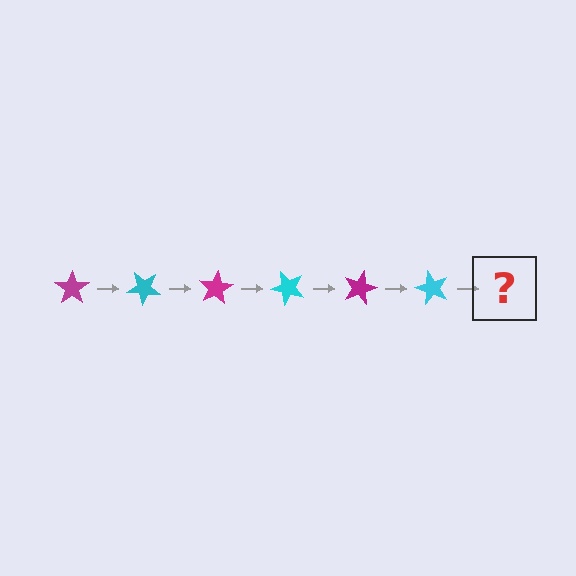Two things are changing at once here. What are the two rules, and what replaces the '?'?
The two rules are that it rotates 40 degrees each step and the color cycles through magenta and cyan. The '?' should be a magenta star, rotated 240 degrees from the start.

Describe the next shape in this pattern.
It should be a magenta star, rotated 240 degrees from the start.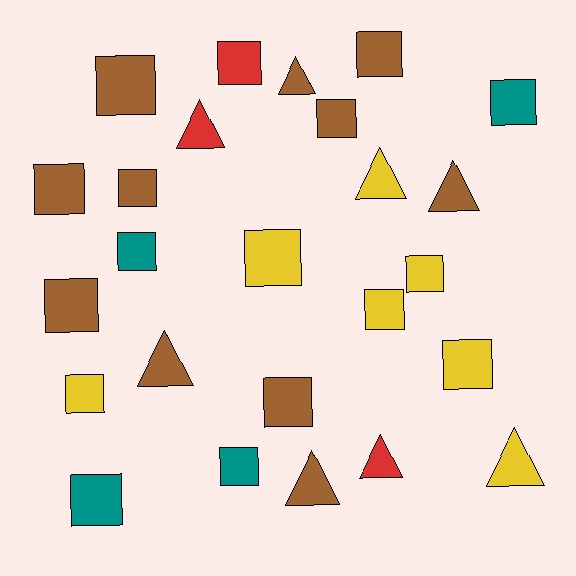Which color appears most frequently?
Brown, with 11 objects.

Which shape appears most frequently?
Square, with 17 objects.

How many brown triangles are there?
There are 4 brown triangles.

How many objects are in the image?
There are 25 objects.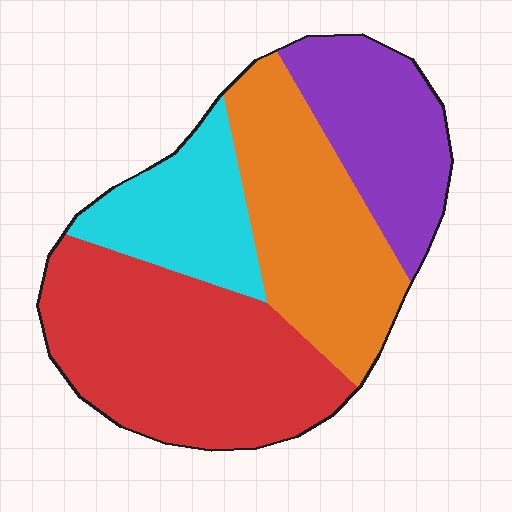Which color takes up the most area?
Red, at roughly 35%.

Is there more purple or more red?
Red.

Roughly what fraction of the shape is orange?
Orange covers 27% of the shape.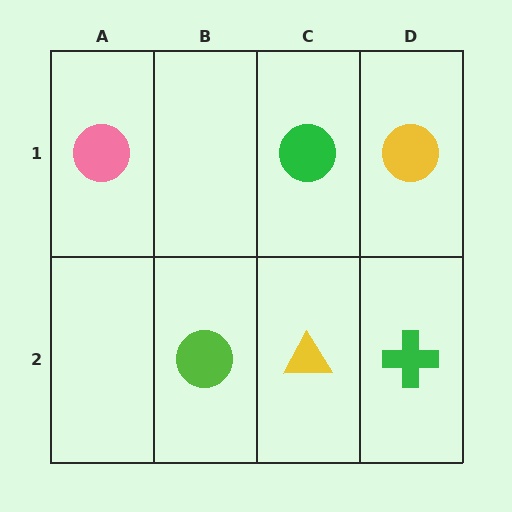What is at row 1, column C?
A green circle.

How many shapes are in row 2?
3 shapes.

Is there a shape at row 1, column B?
No, that cell is empty.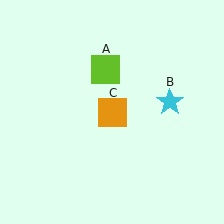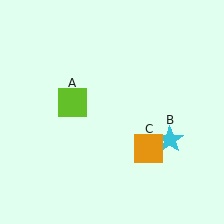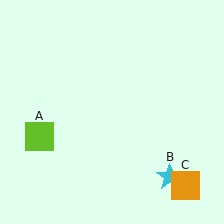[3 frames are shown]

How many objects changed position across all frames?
3 objects changed position: lime square (object A), cyan star (object B), orange square (object C).